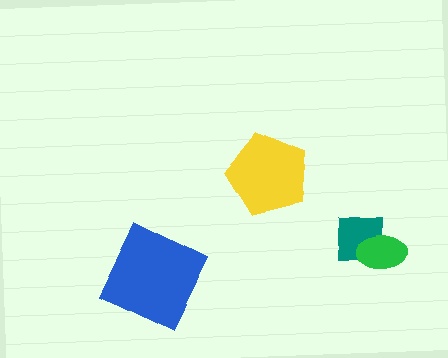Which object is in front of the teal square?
The green ellipse is in front of the teal square.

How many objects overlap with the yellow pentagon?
0 objects overlap with the yellow pentagon.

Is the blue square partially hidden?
No, no other shape covers it.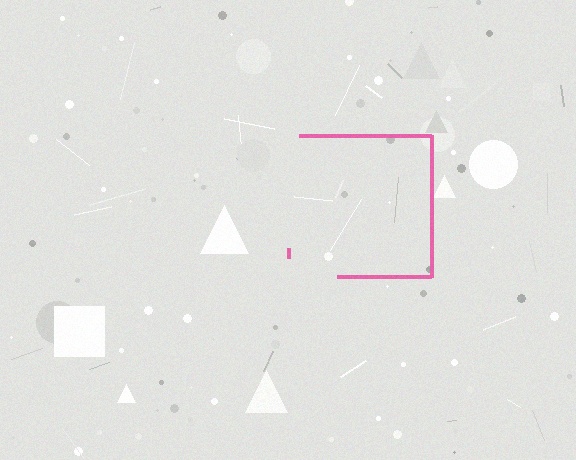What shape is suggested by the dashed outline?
The dashed outline suggests a square.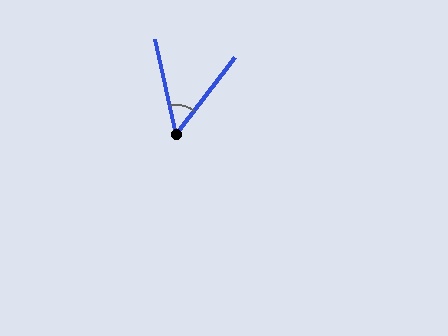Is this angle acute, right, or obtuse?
It is acute.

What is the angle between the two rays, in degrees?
Approximately 50 degrees.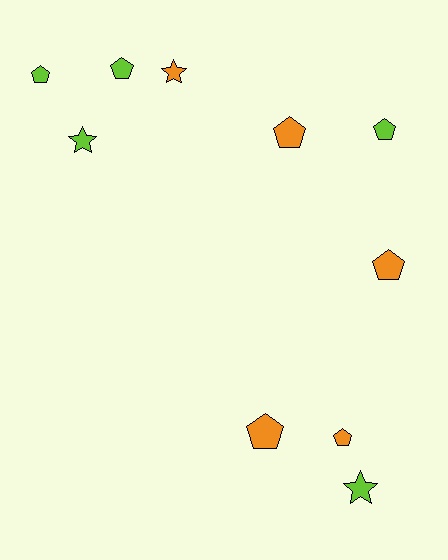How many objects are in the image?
There are 10 objects.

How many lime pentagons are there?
There are 3 lime pentagons.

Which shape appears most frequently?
Pentagon, with 7 objects.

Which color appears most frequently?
Orange, with 5 objects.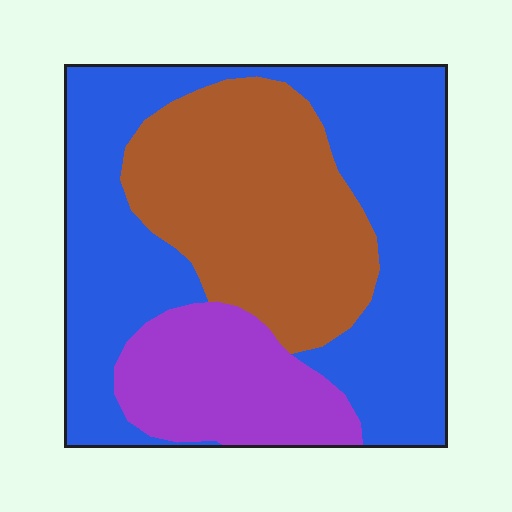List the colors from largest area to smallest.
From largest to smallest: blue, brown, purple.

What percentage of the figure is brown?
Brown takes up about one third (1/3) of the figure.